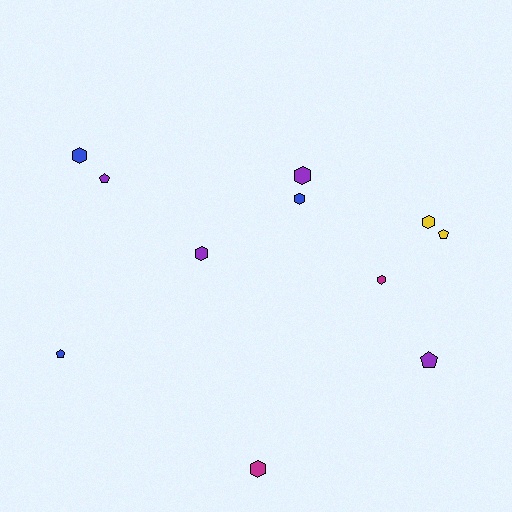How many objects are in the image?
There are 11 objects.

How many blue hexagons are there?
There are 2 blue hexagons.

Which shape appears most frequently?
Hexagon, with 7 objects.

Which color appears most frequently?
Purple, with 4 objects.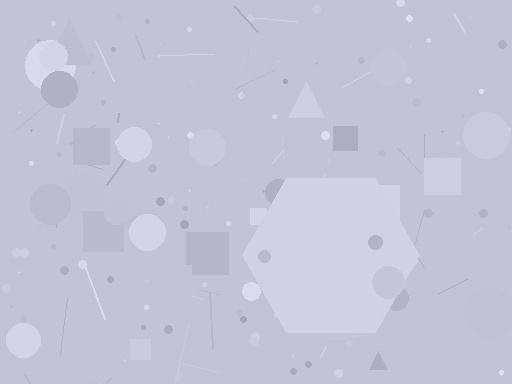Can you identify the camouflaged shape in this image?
The camouflaged shape is a hexagon.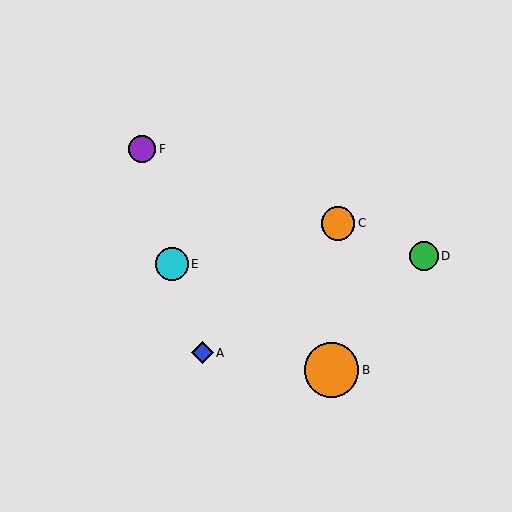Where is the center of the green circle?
The center of the green circle is at (424, 256).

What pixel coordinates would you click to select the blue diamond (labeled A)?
Click at (202, 353) to select the blue diamond A.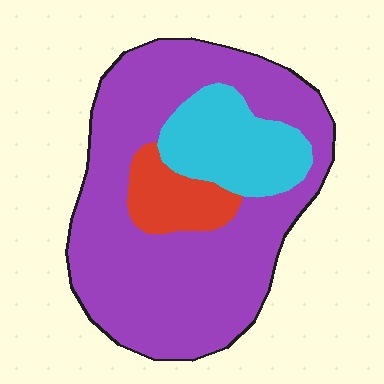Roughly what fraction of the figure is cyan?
Cyan covers 18% of the figure.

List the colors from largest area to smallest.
From largest to smallest: purple, cyan, red.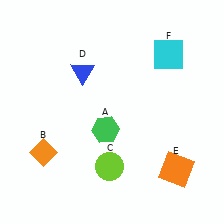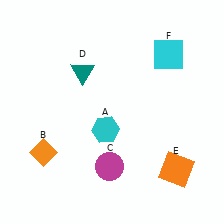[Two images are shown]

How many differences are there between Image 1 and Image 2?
There are 3 differences between the two images.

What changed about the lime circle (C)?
In Image 1, C is lime. In Image 2, it changed to magenta.